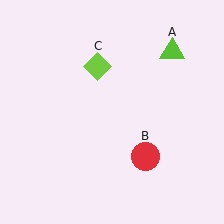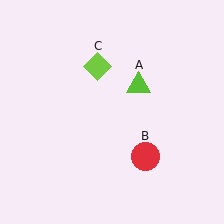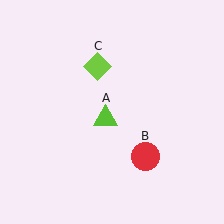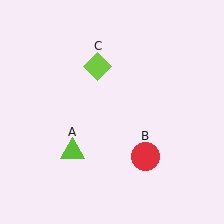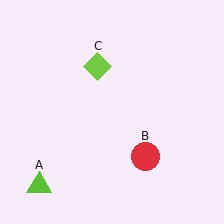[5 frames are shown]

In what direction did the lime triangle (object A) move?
The lime triangle (object A) moved down and to the left.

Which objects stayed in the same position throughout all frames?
Red circle (object B) and lime diamond (object C) remained stationary.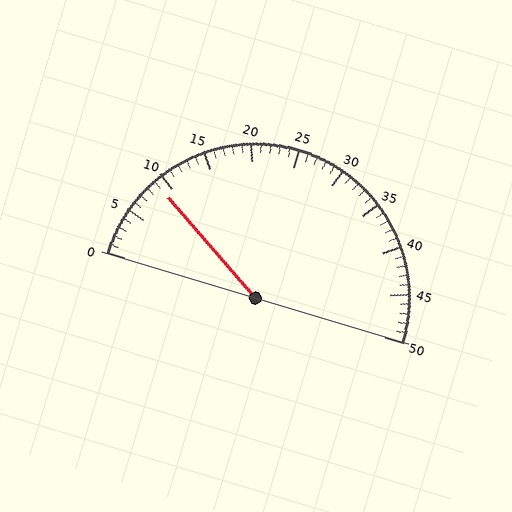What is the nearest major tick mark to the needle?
The nearest major tick mark is 10.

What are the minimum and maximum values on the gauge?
The gauge ranges from 0 to 50.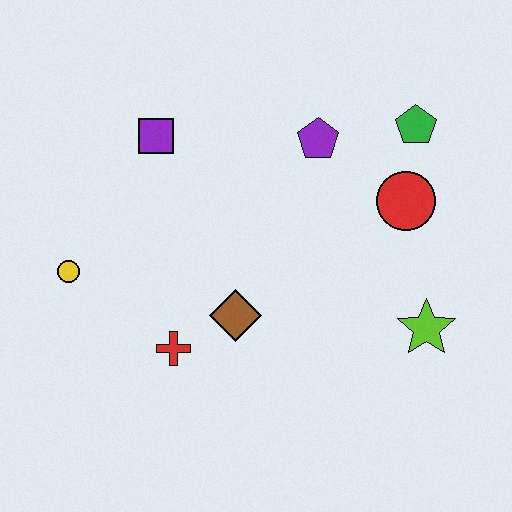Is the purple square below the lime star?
No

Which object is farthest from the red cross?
The green pentagon is farthest from the red cross.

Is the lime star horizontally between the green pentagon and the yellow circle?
No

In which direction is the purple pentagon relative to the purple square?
The purple pentagon is to the right of the purple square.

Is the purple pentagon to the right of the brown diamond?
Yes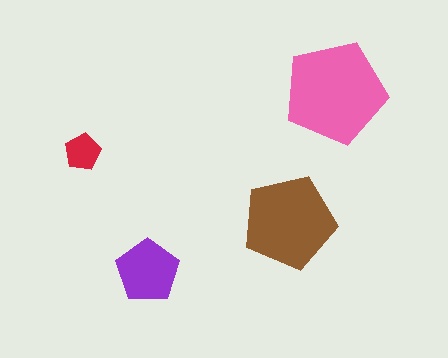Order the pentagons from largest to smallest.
the pink one, the brown one, the purple one, the red one.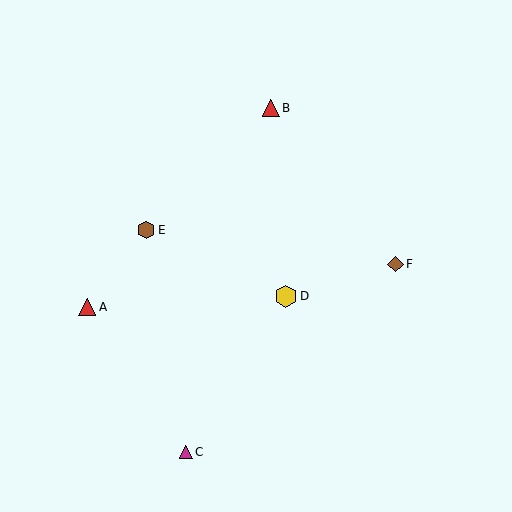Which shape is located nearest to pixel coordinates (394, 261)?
The brown diamond (labeled F) at (395, 264) is nearest to that location.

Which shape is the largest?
The yellow hexagon (labeled D) is the largest.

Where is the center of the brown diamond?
The center of the brown diamond is at (395, 264).